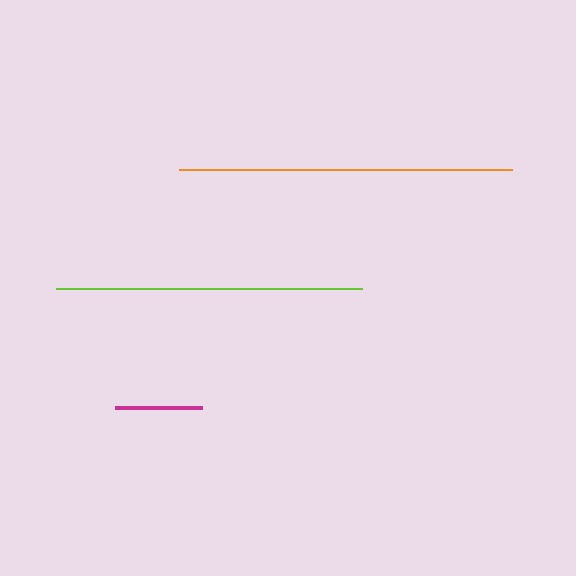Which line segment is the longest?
The orange line is the longest at approximately 333 pixels.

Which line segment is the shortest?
The magenta line is the shortest at approximately 87 pixels.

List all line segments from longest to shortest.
From longest to shortest: orange, lime, magenta.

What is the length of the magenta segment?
The magenta segment is approximately 87 pixels long.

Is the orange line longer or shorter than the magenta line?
The orange line is longer than the magenta line.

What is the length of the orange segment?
The orange segment is approximately 333 pixels long.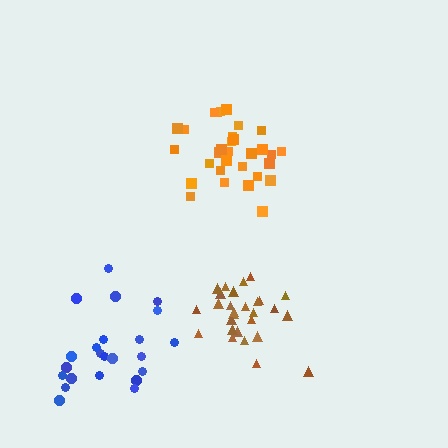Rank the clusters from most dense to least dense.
brown, orange, blue.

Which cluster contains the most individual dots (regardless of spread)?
Orange (32).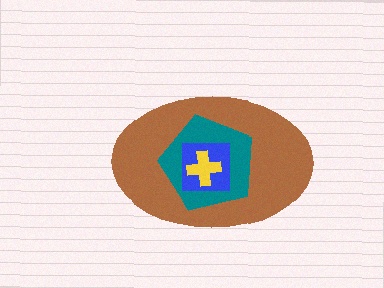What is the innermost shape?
The yellow cross.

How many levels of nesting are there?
4.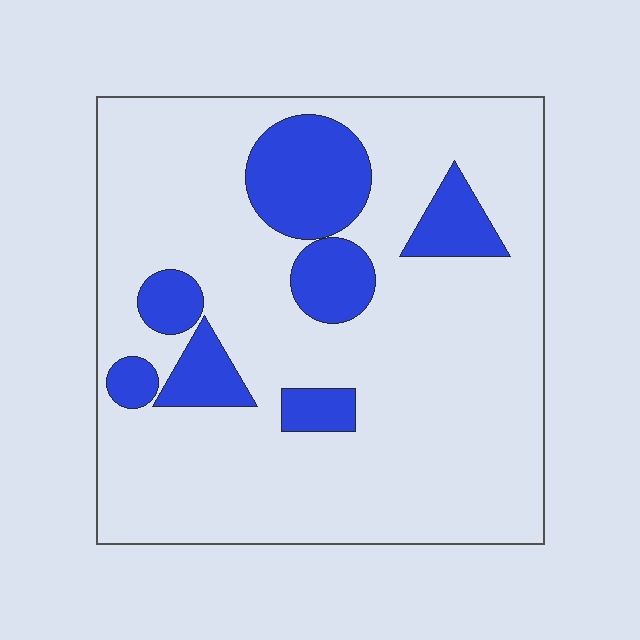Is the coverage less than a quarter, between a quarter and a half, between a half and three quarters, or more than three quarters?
Less than a quarter.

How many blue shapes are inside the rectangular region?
7.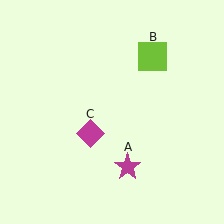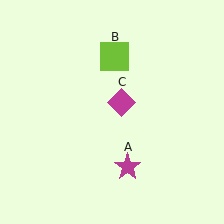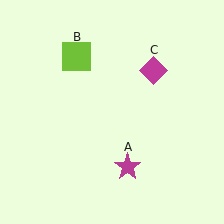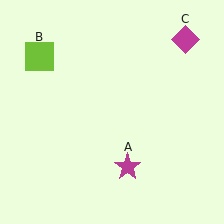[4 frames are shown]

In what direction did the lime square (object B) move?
The lime square (object B) moved left.